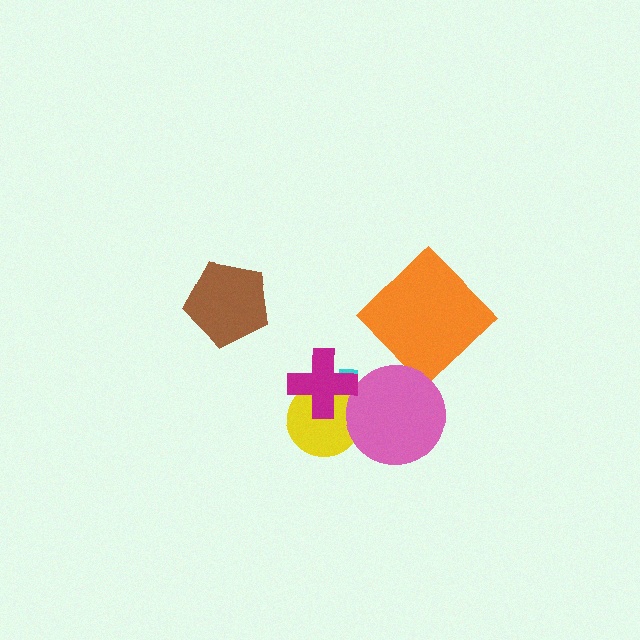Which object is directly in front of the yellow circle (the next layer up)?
The pink circle is directly in front of the yellow circle.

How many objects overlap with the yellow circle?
3 objects overlap with the yellow circle.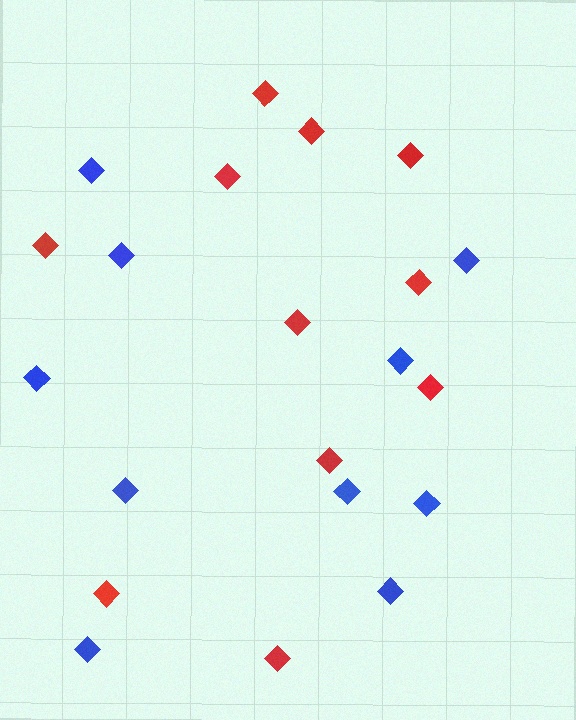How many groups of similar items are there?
There are 2 groups: one group of blue diamonds (10) and one group of red diamonds (11).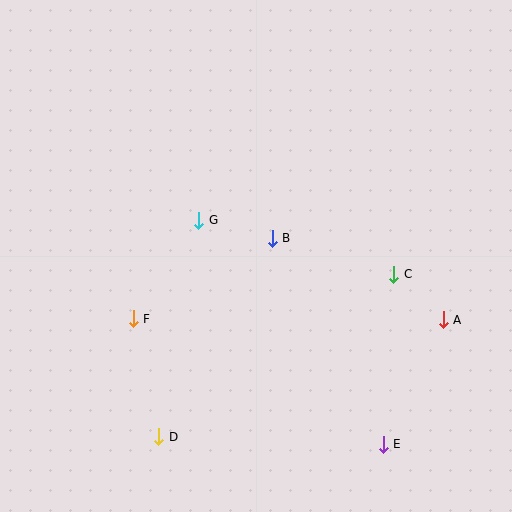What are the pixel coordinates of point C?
Point C is at (394, 274).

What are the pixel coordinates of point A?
Point A is at (443, 320).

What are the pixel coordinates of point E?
Point E is at (383, 444).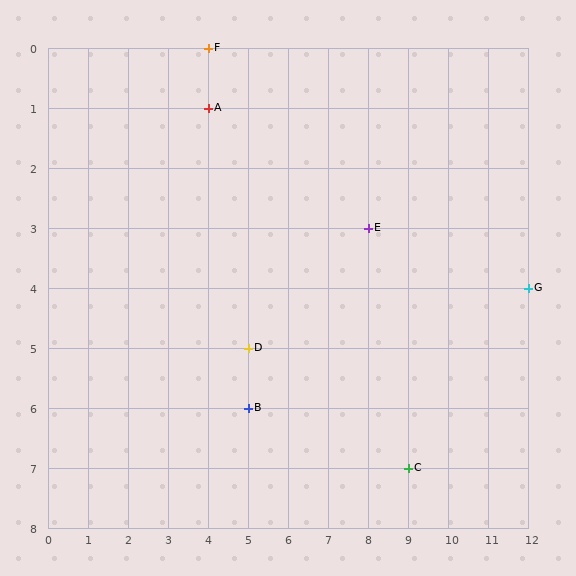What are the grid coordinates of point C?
Point C is at grid coordinates (9, 7).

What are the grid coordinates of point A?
Point A is at grid coordinates (4, 1).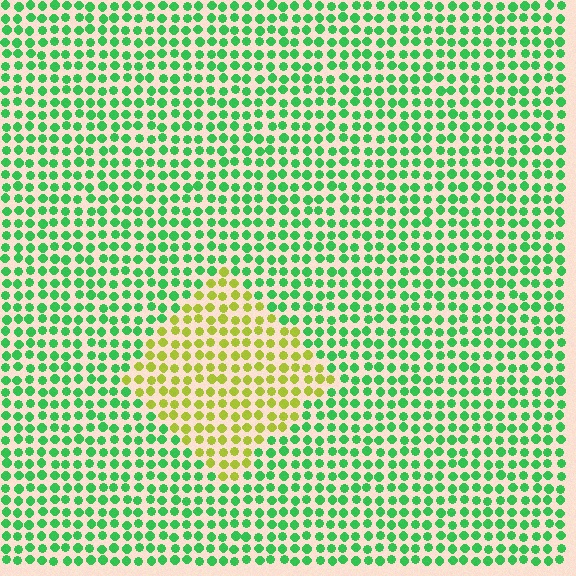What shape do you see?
I see a diamond.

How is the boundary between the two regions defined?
The boundary is defined purely by a slight shift in hue (about 60 degrees). Spacing, size, and orientation are identical on both sides.